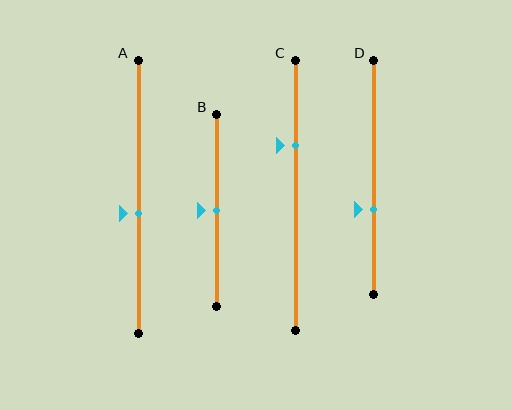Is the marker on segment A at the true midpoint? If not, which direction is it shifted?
No, the marker on segment A is shifted downward by about 6% of the segment length.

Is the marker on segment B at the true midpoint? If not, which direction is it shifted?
Yes, the marker on segment B is at the true midpoint.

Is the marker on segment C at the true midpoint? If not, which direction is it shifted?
No, the marker on segment C is shifted upward by about 18% of the segment length.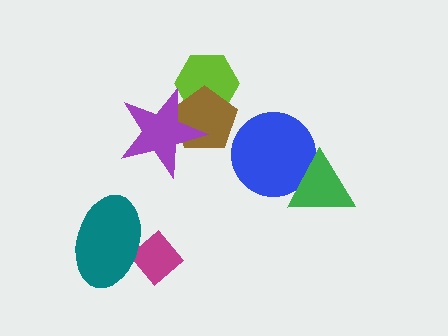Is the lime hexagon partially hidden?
Yes, it is partially covered by another shape.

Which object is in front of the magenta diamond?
The teal ellipse is in front of the magenta diamond.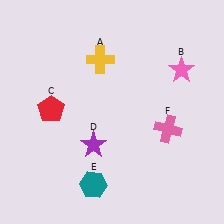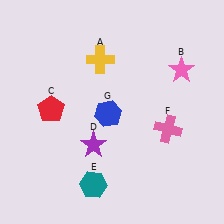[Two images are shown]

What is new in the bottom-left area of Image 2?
A blue hexagon (G) was added in the bottom-left area of Image 2.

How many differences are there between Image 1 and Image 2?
There is 1 difference between the two images.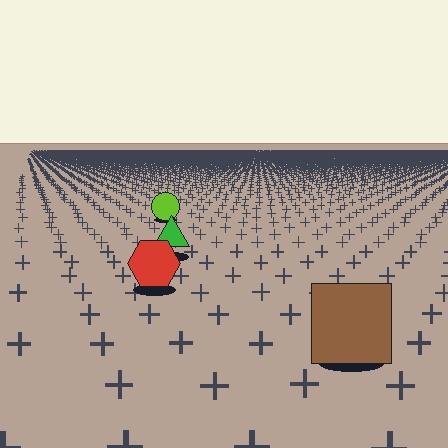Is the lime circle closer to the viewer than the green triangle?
No. The green triangle is closer — you can tell from the texture gradient: the ground texture is coarser near it.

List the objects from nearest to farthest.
From nearest to farthest: the brown square, the red hexagon, the green triangle, the lime circle.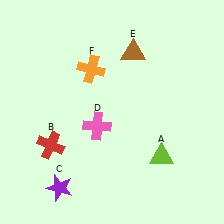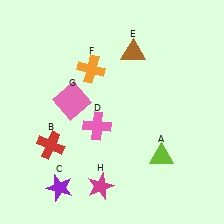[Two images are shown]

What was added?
A pink square (G), a magenta star (H) were added in Image 2.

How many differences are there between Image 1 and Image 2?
There are 2 differences between the two images.